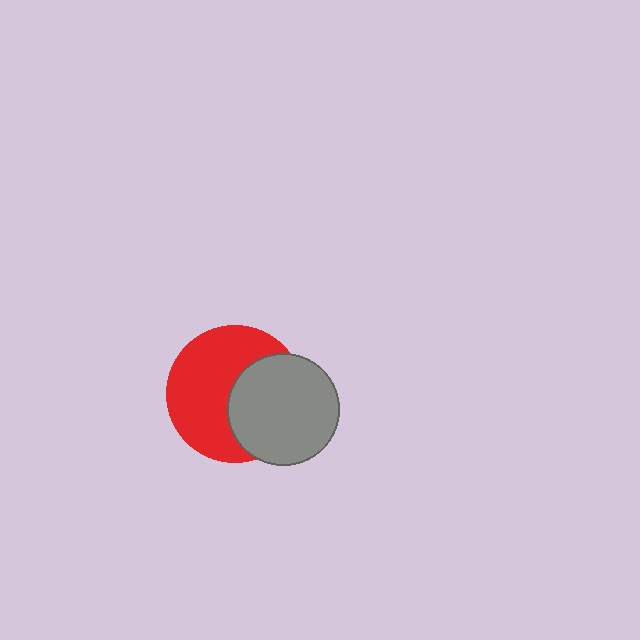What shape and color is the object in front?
The object in front is a gray circle.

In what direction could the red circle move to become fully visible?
The red circle could move left. That would shift it out from behind the gray circle entirely.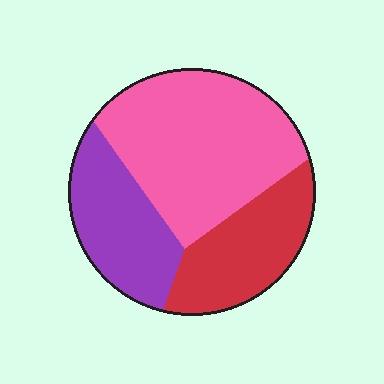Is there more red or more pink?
Pink.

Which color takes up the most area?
Pink, at roughly 50%.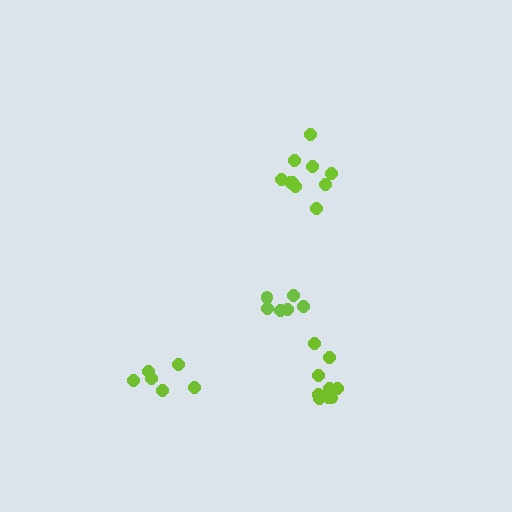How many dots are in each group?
Group 1: 6 dots, Group 2: 10 dots, Group 3: 9 dots, Group 4: 6 dots (31 total).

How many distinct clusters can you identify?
There are 4 distinct clusters.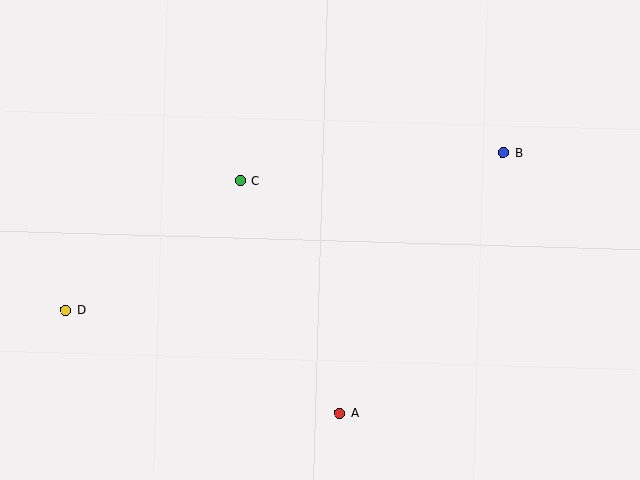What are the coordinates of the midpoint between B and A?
The midpoint between B and A is at (422, 283).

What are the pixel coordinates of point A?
Point A is at (340, 413).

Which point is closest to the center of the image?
Point C at (240, 180) is closest to the center.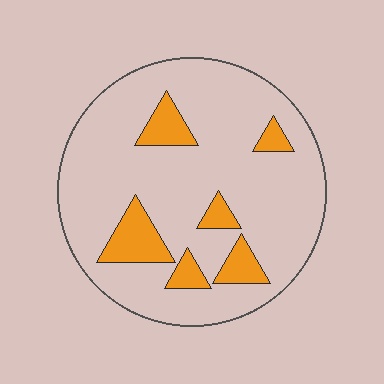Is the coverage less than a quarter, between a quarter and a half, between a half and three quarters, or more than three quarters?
Less than a quarter.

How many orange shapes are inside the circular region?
6.